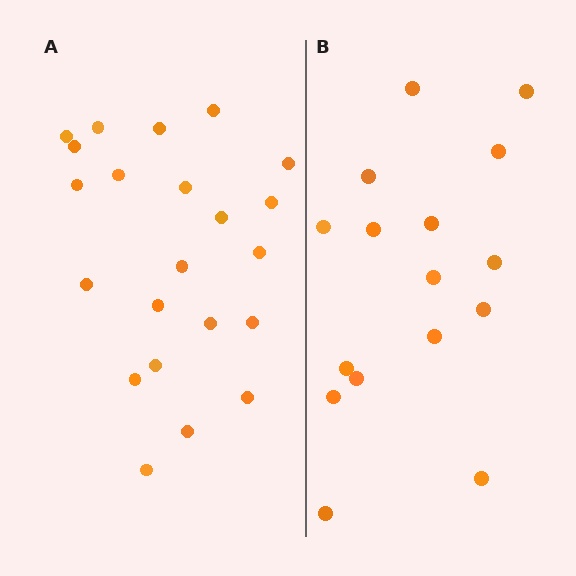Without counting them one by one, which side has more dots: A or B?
Region A (the left region) has more dots.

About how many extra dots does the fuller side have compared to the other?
Region A has about 6 more dots than region B.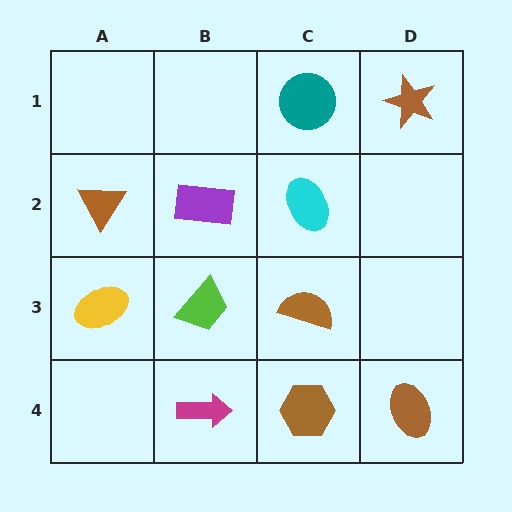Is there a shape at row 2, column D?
No, that cell is empty.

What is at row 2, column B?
A purple rectangle.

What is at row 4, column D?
A brown ellipse.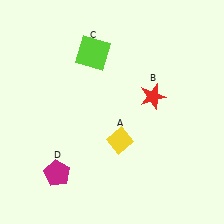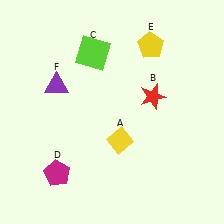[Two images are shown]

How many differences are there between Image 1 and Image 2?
There are 2 differences between the two images.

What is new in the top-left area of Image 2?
A purple triangle (F) was added in the top-left area of Image 2.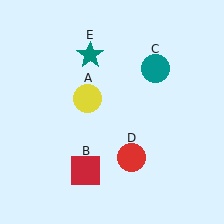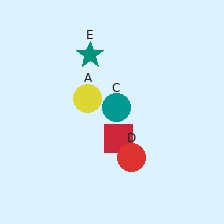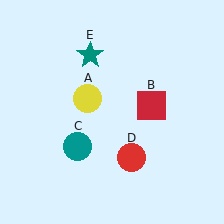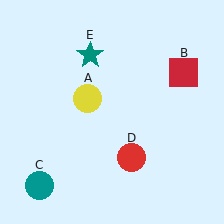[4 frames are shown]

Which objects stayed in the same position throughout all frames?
Yellow circle (object A) and red circle (object D) and teal star (object E) remained stationary.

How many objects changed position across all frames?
2 objects changed position: red square (object B), teal circle (object C).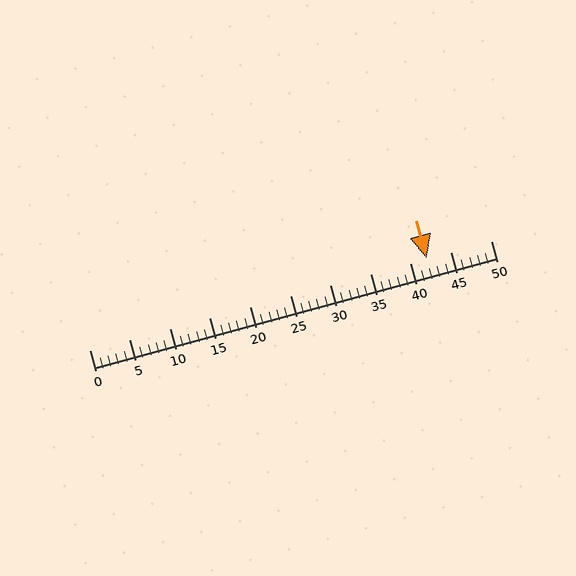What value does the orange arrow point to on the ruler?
The orange arrow points to approximately 42.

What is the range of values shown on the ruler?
The ruler shows values from 0 to 50.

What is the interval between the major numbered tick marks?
The major tick marks are spaced 5 units apart.